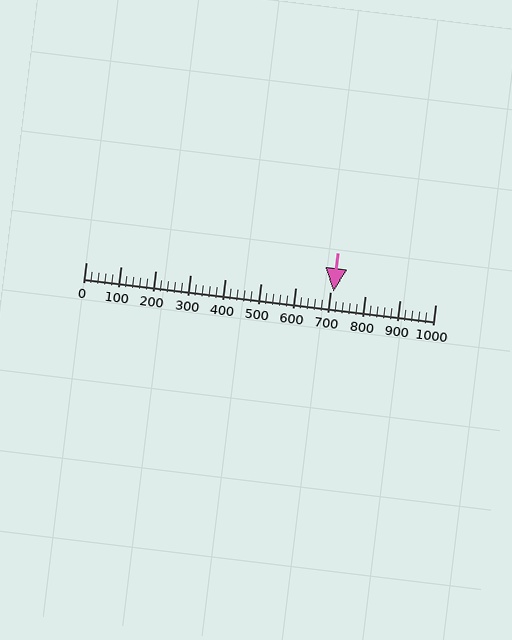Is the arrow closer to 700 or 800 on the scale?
The arrow is closer to 700.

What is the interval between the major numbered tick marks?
The major tick marks are spaced 100 units apart.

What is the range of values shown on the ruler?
The ruler shows values from 0 to 1000.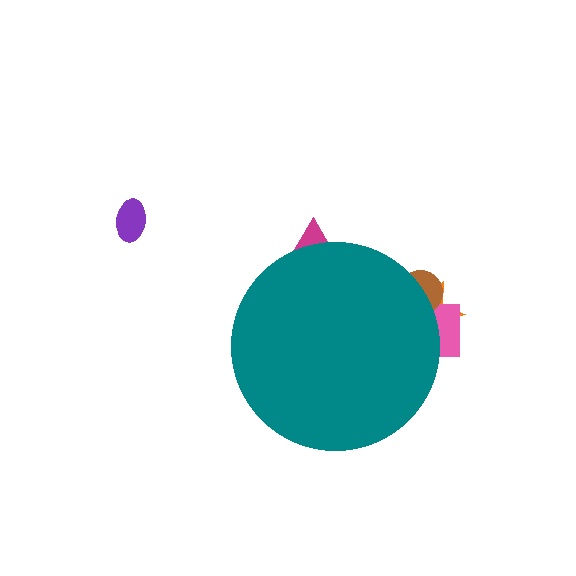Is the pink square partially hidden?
Yes, the pink square is partially hidden behind the teal circle.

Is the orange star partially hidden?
Yes, the orange star is partially hidden behind the teal circle.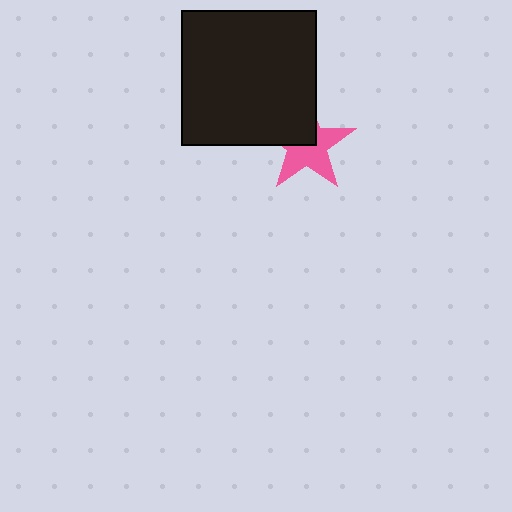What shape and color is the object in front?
The object in front is a black square.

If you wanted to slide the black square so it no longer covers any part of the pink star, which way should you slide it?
Slide it toward the upper-left — that is the most direct way to separate the two shapes.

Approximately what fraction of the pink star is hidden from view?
Roughly 41% of the pink star is hidden behind the black square.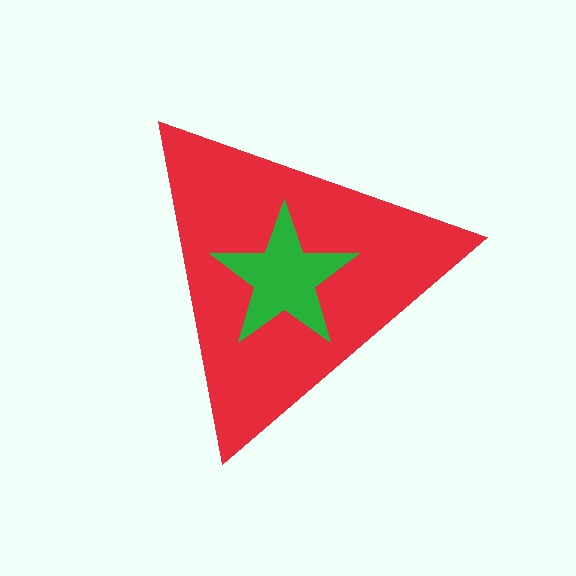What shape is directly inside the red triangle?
The green star.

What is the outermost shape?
The red triangle.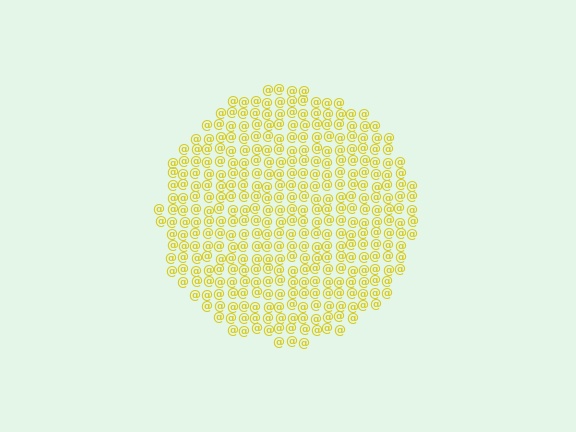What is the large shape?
The large shape is a circle.